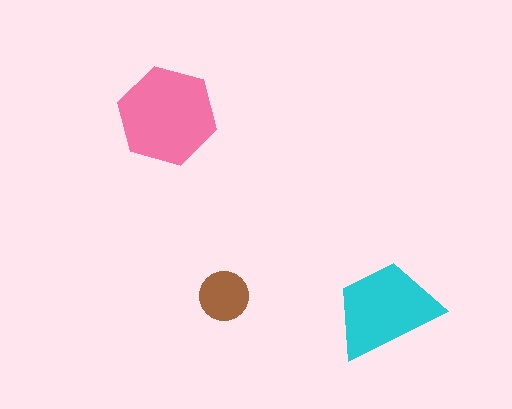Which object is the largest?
The pink hexagon.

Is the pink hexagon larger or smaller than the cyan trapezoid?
Larger.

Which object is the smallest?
The brown circle.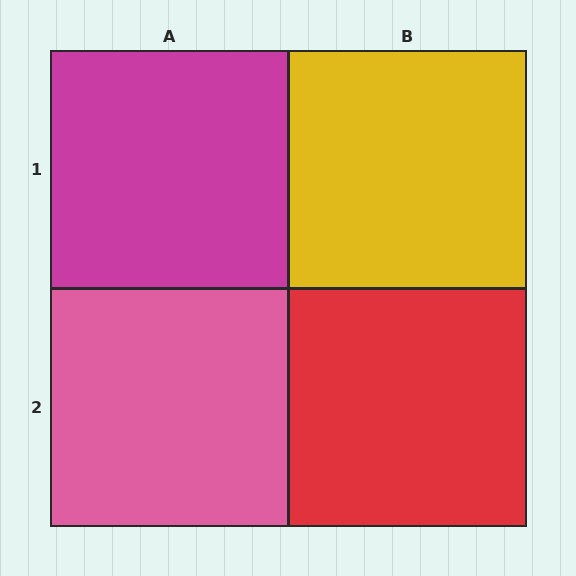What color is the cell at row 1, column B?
Yellow.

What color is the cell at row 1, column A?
Magenta.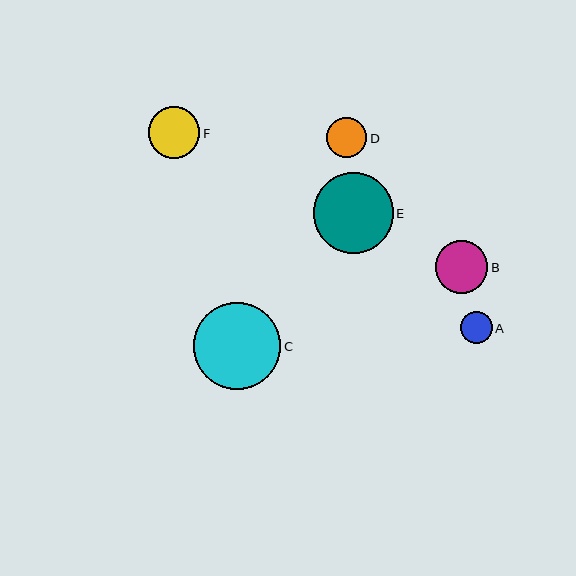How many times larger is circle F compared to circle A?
Circle F is approximately 1.6 times the size of circle A.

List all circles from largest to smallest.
From largest to smallest: C, E, B, F, D, A.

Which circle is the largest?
Circle C is the largest with a size of approximately 87 pixels.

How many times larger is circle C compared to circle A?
Circle C is approximately 2.7 times the size of circle A.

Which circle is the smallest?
Circle A is the smallest with a size of approximately 32 pixels.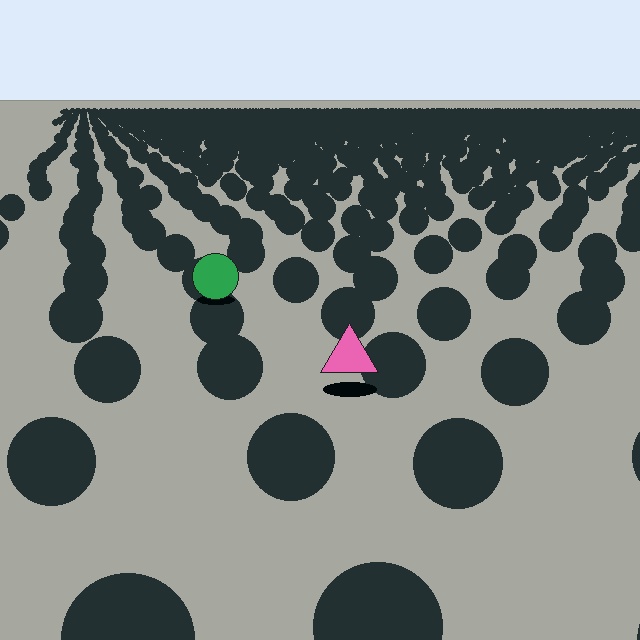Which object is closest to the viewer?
The pink triangle is closest. The texture marks near it are larger and more spread out.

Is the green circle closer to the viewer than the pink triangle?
No. The pink triangle is closer — you can tell from the texture gradient: the ground texture is coarser near it.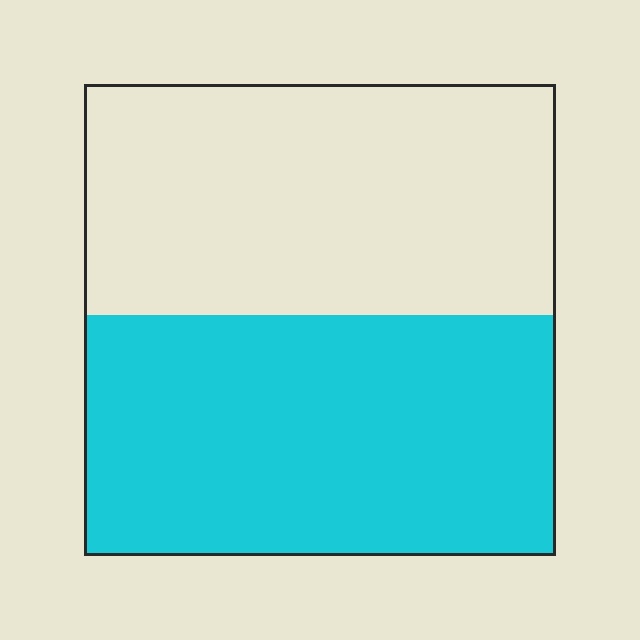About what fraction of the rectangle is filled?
About one half (1/2).